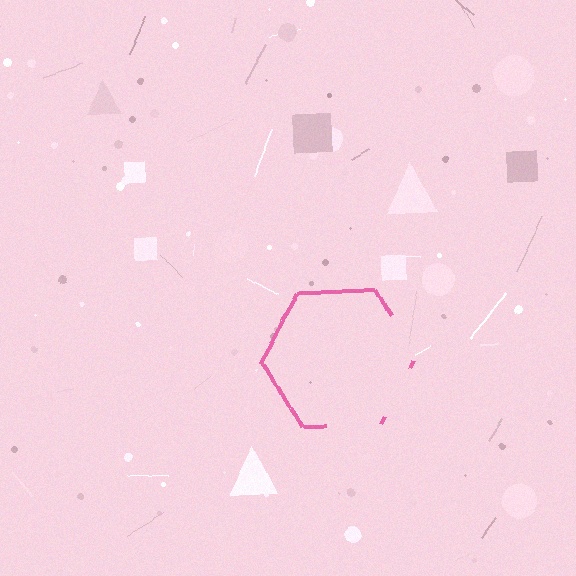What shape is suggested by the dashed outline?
The dashed outline suggests a hexagon.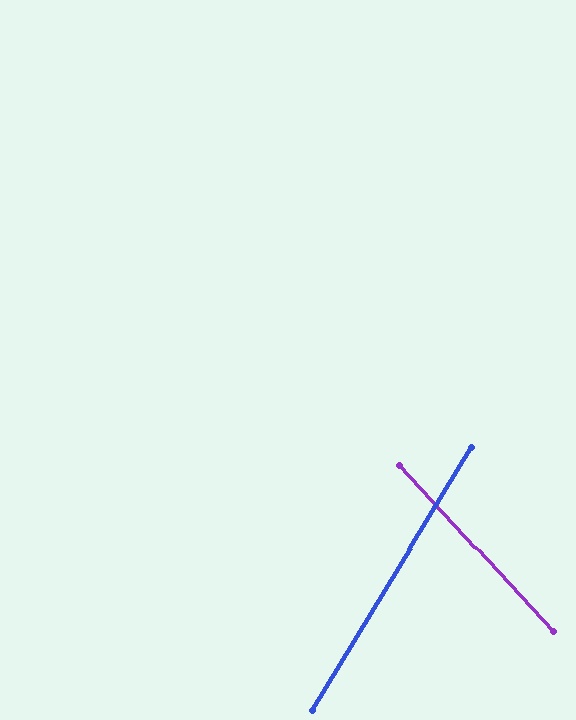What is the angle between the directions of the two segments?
Approximately 74 degrees.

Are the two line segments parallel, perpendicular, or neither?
Neither parallel nor perpendicular — they differ by about 74°.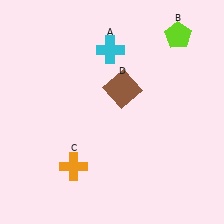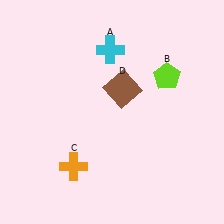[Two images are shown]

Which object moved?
The lime pentagon (B) moved down.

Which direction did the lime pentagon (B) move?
The lime pentagon (B) moved down.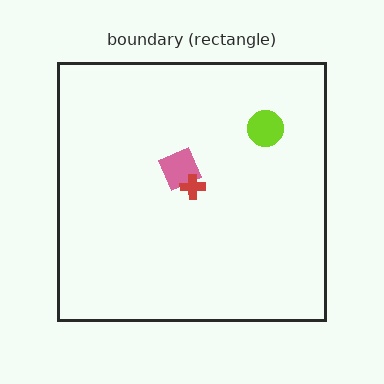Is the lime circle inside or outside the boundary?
Inside.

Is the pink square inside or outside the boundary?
Inside.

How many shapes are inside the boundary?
3 inside, 0 outside.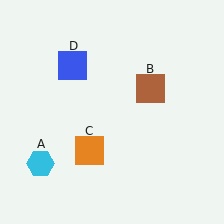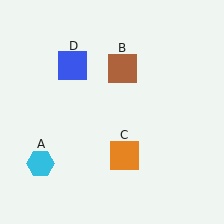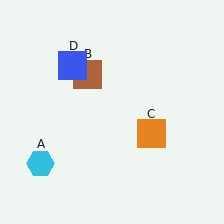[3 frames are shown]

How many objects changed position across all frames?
2 objects changed position: brown square (object B), orange square (object C).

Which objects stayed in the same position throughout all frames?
Cyan hexagon (object A) and blue square (object D) remained stationary.